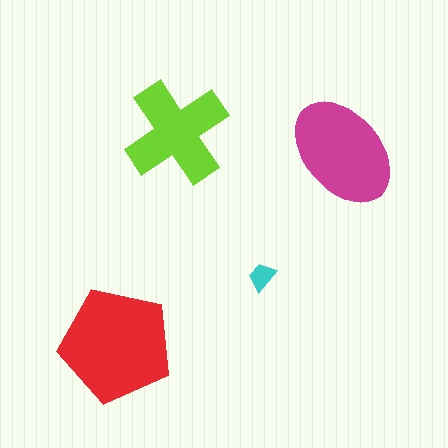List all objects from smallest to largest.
The cyan trapezoid, the lime cross, the magenta ellipse, the red pentagon.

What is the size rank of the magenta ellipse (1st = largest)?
2nd.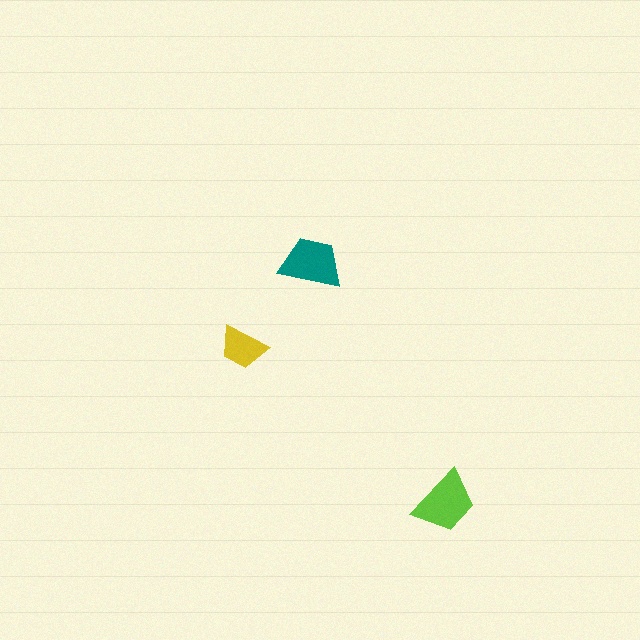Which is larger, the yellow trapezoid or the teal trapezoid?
The teal one.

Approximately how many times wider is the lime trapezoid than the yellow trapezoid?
About 1.5 times wider.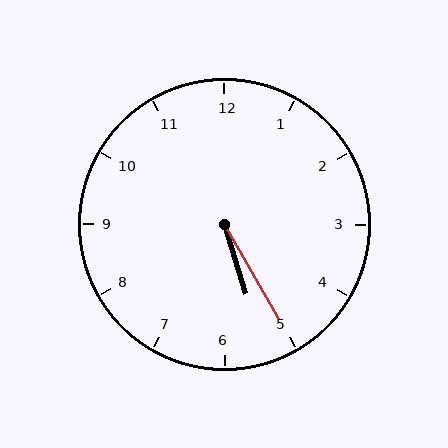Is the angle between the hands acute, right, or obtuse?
It is acute.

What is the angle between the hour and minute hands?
Approximately 12 degrees.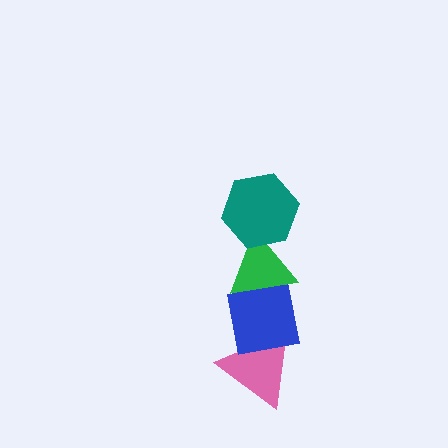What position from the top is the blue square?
The blue square is 3rd from the top.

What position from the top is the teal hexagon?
The teal hexagon is 1st from the top.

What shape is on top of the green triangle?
The teal hexagon is on top of the green triangle.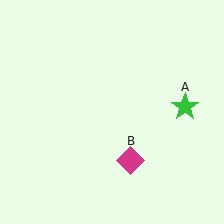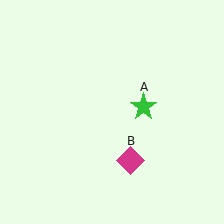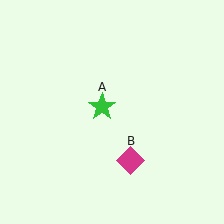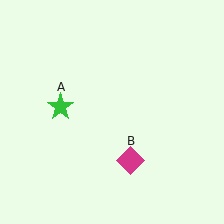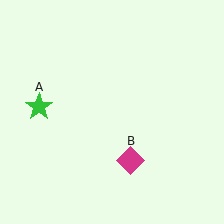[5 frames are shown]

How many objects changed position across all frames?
1 object changed position: green star (object A).